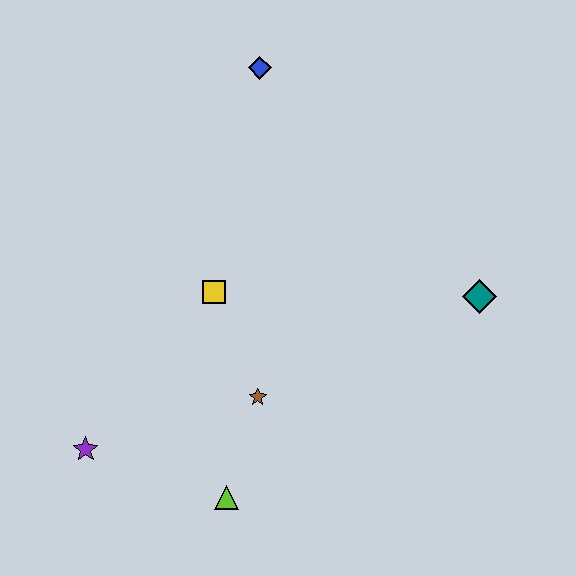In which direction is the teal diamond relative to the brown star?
The teal diamond is to the right of the brown star.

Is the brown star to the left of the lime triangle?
No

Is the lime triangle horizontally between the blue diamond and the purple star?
Yes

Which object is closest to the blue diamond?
The yellow square is closest to the blue diamond.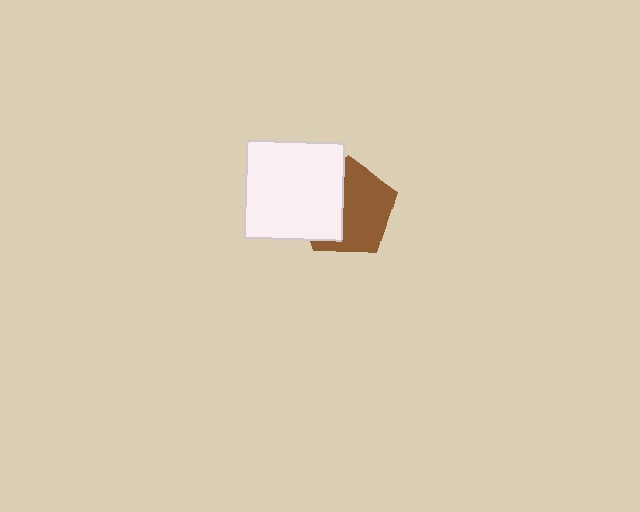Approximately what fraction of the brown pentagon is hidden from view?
Roughly 41% of the brown pentagon is hidden behind the white square.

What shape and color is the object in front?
The object in front is a white square.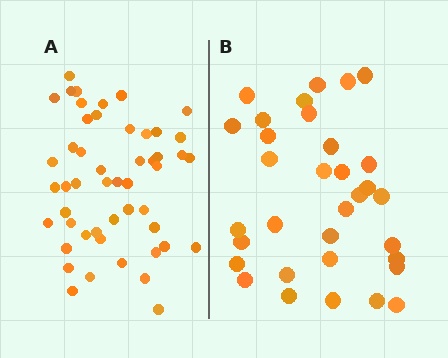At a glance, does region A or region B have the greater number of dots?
Region A (the left region) has more dots.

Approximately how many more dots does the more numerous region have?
Region A has approximately 15 more dots than region B.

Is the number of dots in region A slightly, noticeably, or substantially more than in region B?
Region A has substantially more. The ratio is roughly 1.5 to 1.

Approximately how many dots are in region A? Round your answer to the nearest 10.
About 50 dots.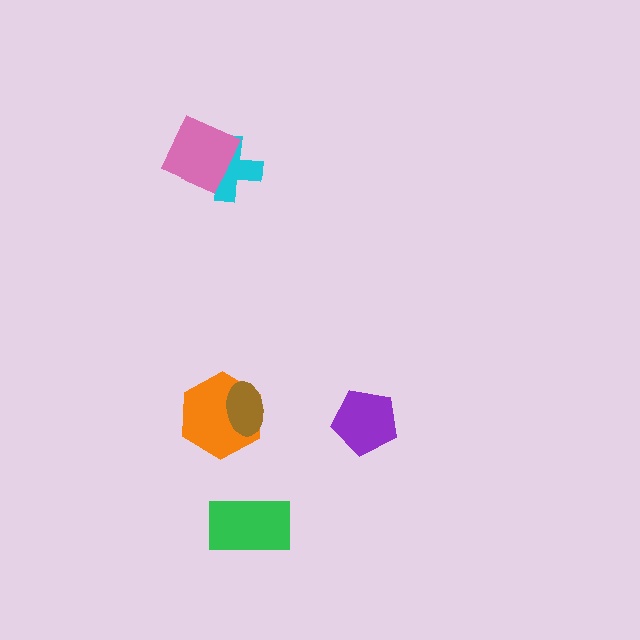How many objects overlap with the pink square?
1 object overlaps with the pink square.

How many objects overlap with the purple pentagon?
0 objects overlap with the purple pentagon.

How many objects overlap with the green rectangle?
0 objects overlap with the green rectangle.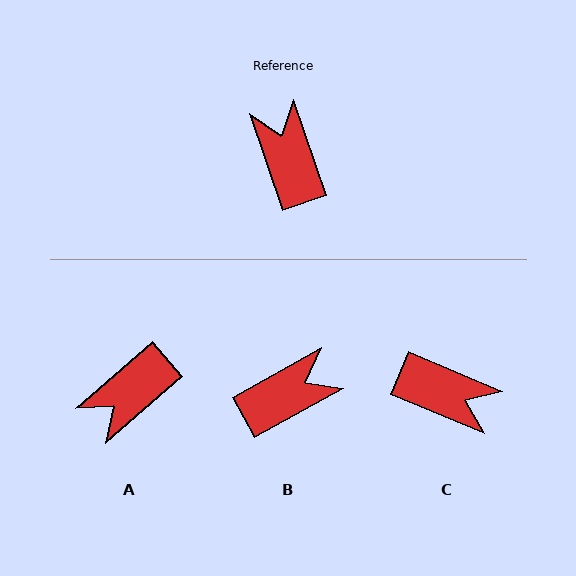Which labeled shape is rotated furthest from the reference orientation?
C, about 131 degrees away.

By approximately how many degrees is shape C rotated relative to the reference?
Approximately 131 degrees clockwise.